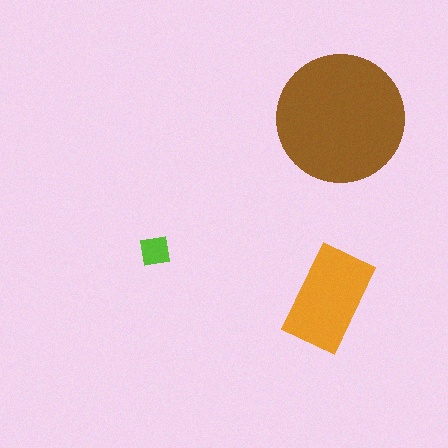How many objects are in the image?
There are 3 objects in the image.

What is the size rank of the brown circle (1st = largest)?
1st.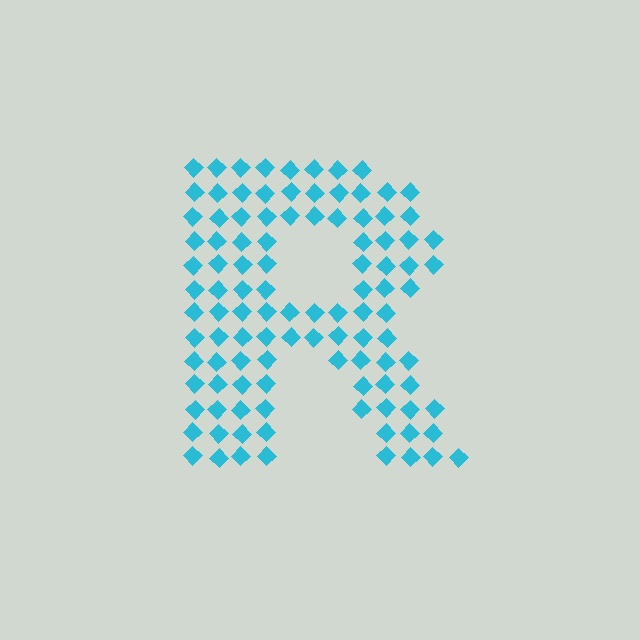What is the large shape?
The large shape is the letter R.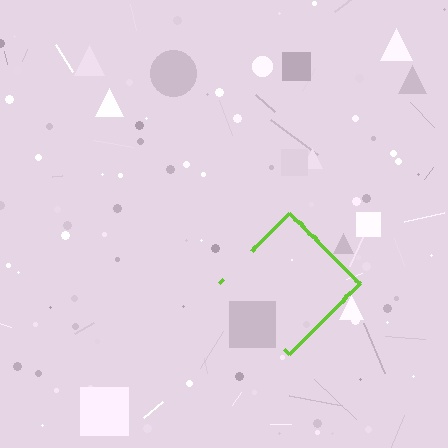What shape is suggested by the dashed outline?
The dashed outline suggests a diamond.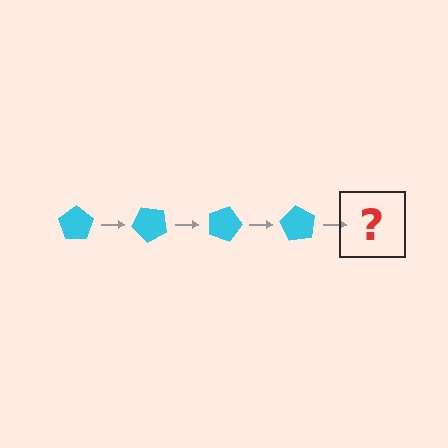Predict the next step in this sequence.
The next step is a cyan pentagon rotated 180 degrees.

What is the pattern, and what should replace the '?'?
The pattern is that the pentagon rotates 45 degrees each step. The '?' should be a cyan pentagon rotated 180 degrees.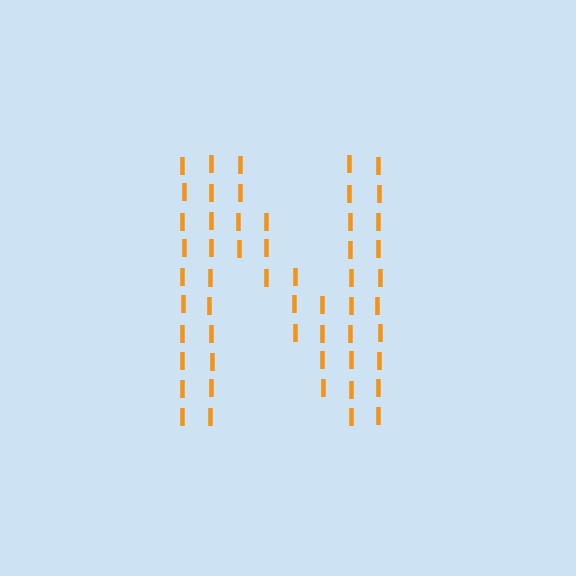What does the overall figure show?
The overall figure shows the letter N.